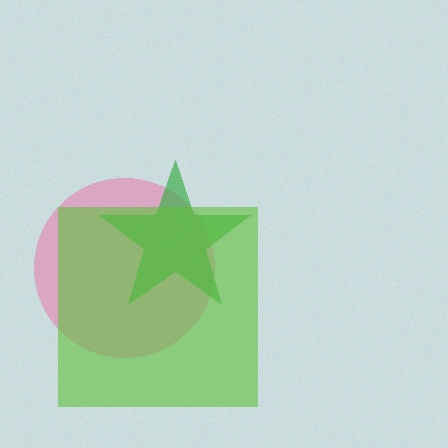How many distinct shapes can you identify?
There are 3 distinct shapes: a pink circle, a green star, a lime square.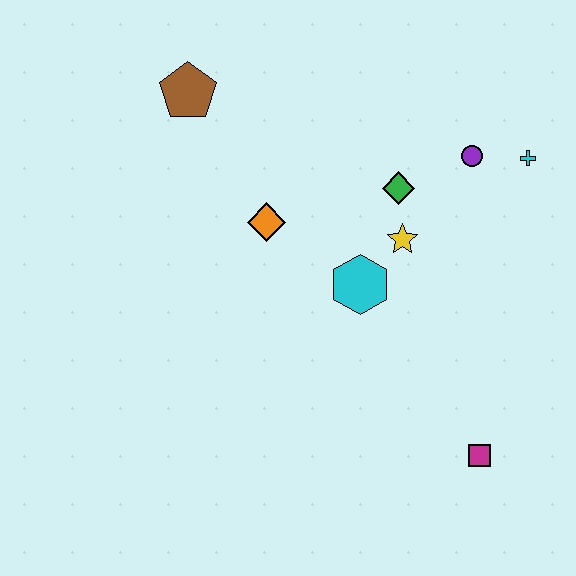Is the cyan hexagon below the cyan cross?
Yes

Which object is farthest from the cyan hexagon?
The brown pentagon is farthest from the cyan hexagon.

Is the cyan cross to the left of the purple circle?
No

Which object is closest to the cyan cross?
The purple circle is closest to the cyan cross.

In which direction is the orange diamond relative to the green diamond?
The orange diamond is to the left of the green diamond.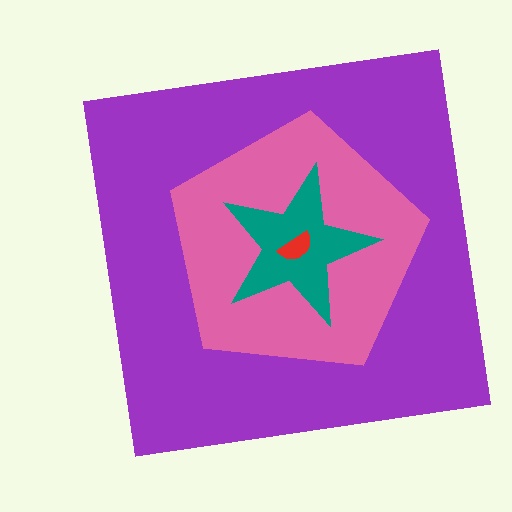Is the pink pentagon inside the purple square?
Yes.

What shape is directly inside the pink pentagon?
The teal star.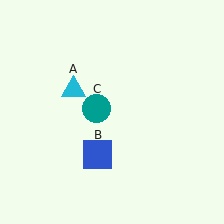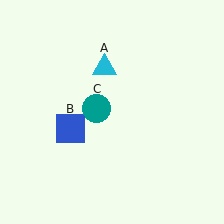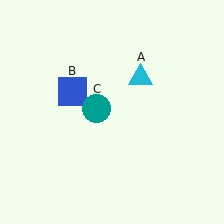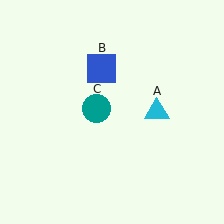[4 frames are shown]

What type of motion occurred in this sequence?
The cyan triangle (object A), blue square (object B) rotated clockwise around the center of the scene.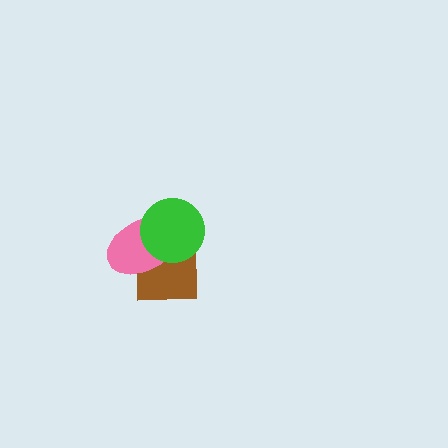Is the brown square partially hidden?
Yes, it is partially covered by another shape.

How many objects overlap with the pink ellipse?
2 objects overlap with the pink ellipse.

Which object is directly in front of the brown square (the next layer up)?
The pink ellipse is directly in front of the brown square.